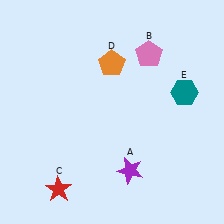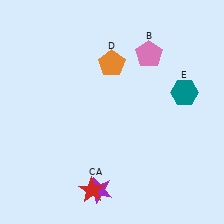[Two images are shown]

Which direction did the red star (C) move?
The red star (C) moved right.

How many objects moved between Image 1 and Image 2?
2 objects moved between the two images.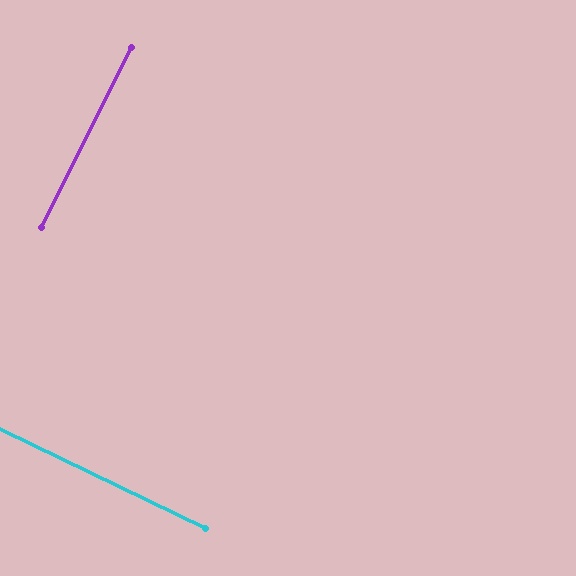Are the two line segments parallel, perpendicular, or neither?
Perpendicular — they meet at approximately 89°.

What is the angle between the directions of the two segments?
Approximately 89 degrees.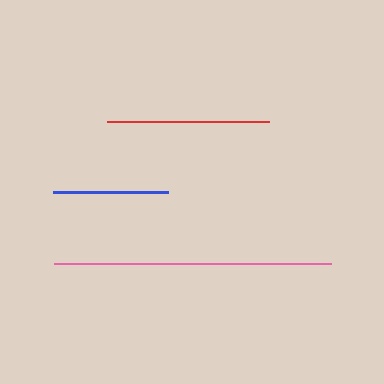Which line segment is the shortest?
The blue line is the shortest at approximately 115 pixels.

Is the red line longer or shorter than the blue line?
The red line is longer than the blue line.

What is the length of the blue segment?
The blue segment is approximately 115 pixels long.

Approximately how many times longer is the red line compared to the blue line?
The red line is approximately 1.4 times the length of the blue line.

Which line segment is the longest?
The pink line is the longest at approximately 277 pixels.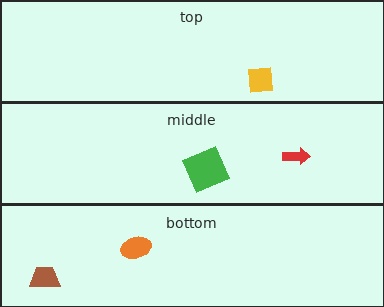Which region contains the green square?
The middle region.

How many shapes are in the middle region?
2.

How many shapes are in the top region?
1.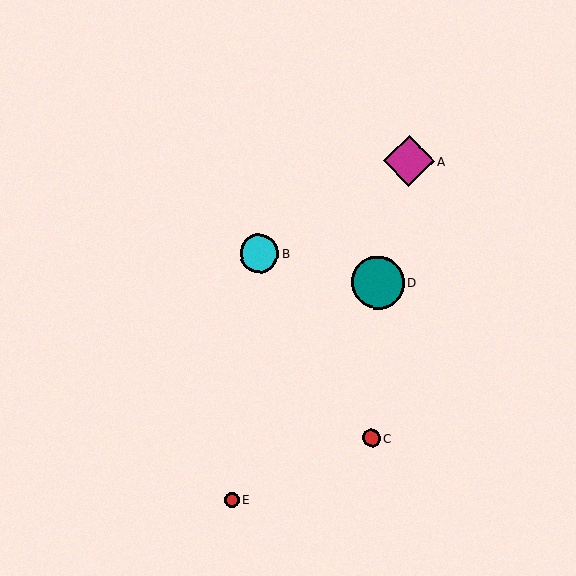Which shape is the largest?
The teal circle (labeled D) is the largest.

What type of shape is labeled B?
Shape B is a cyan circle.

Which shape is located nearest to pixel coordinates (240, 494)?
The red circle (labeled E) at (233, 500) is nearest to that location.